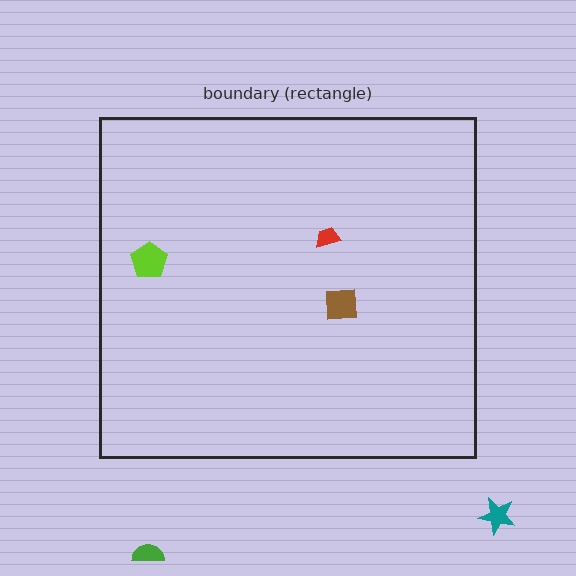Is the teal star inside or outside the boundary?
Outside.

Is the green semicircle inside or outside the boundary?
Outside.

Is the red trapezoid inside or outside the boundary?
Inside.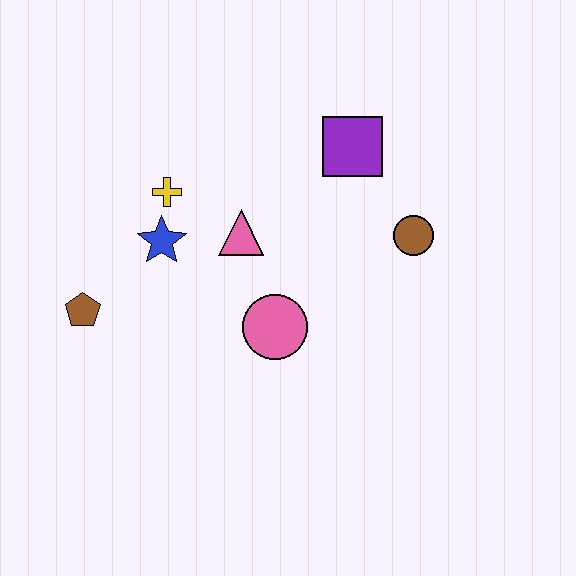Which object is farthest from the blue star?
The brown circle is farthest from the blue star.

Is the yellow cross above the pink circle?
Yes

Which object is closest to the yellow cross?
The blue star is closest to the yellow cross.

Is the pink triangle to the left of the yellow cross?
No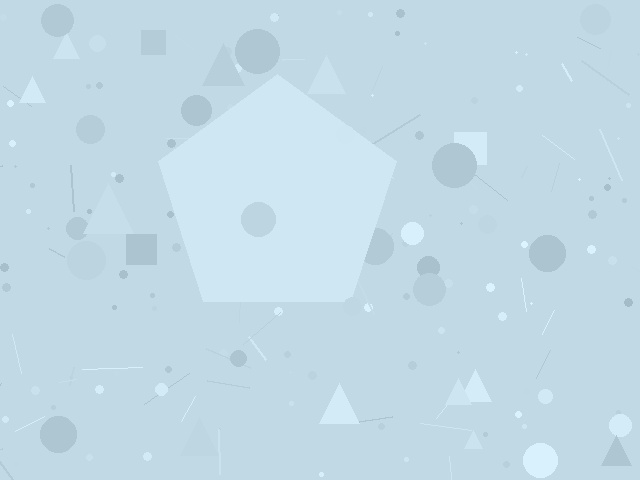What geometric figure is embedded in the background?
A pentagon is embedded in the background.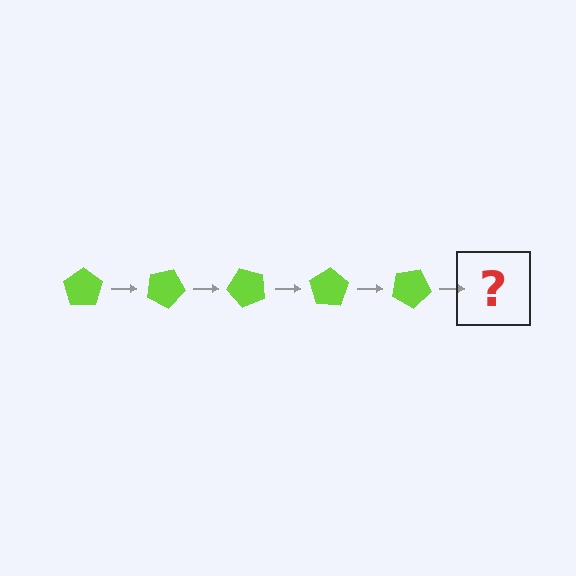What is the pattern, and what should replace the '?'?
The pattern is that the pentagon rotates 25 degrees each step. The '?' should be a lime pentagon rotated 125 degrees.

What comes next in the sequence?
The next element should be a lime pentagon rotated 125 degrees.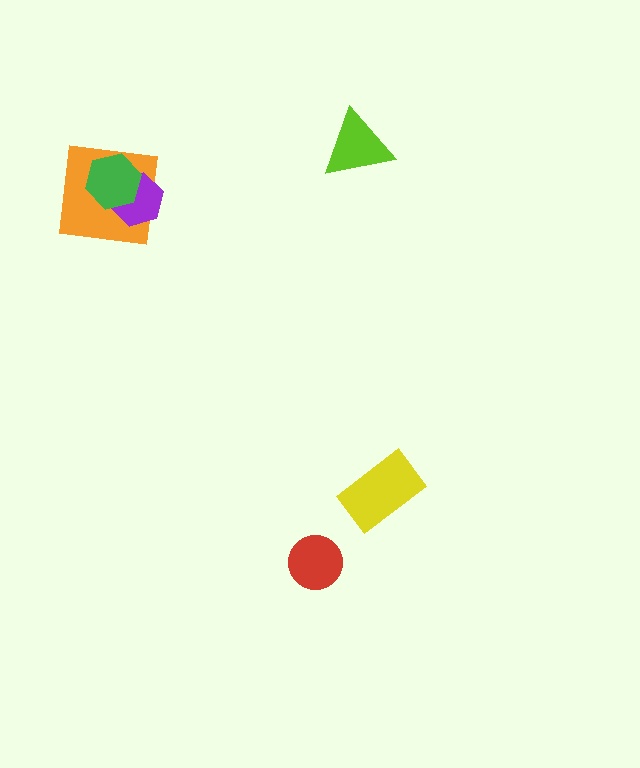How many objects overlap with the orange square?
2 objects overlap with the orange square.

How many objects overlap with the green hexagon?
2 objects overlap with the green hexagon.